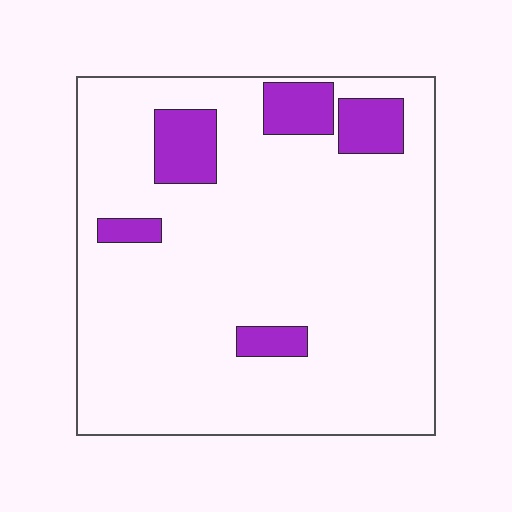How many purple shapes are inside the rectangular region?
5.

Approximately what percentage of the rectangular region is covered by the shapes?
Approximately 10%.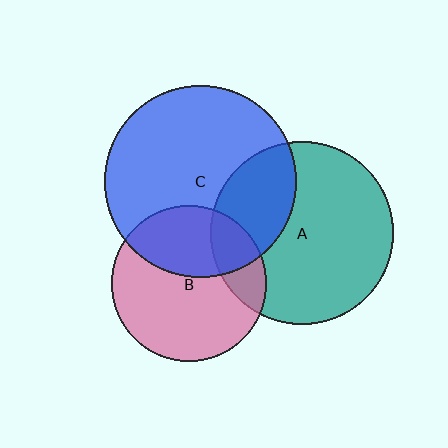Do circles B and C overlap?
Yes.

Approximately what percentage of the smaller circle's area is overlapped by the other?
Approximately 35%.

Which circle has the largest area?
Circle C (blue).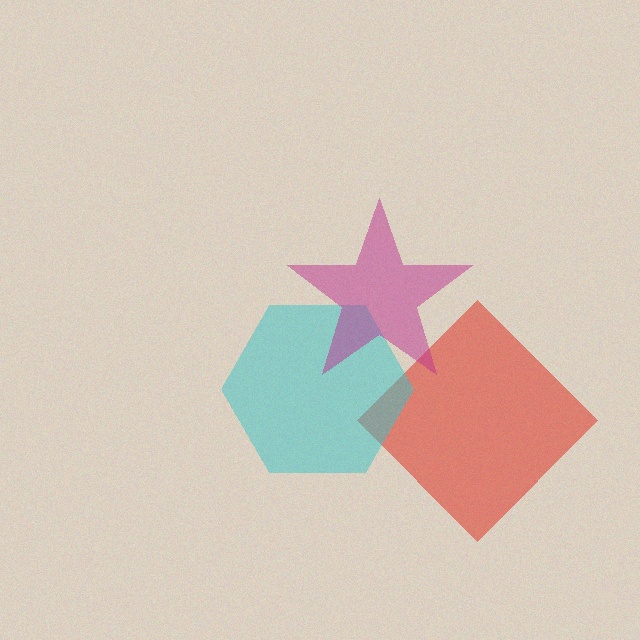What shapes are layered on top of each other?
The layered shapes are: a red diamond, a cyan hexagon, a magenta star.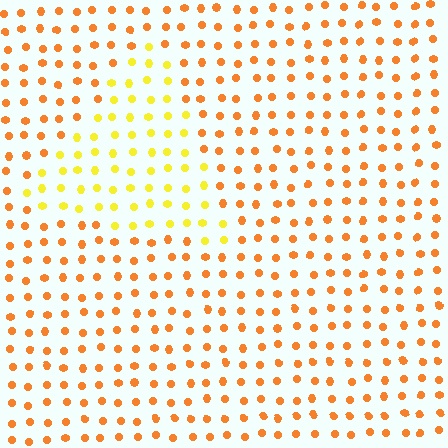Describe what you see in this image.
The image is filled with small orange elements in a uniform arrangement. A triangle-shaped region is visible where the elements are tinted to a slightly different hue, forming a subtle color boundary.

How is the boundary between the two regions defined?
The boundary is defined purely by a slight shift in hue (about 33 degrees). Spacing, size, and orientation are identical on both sides.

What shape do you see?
I see a triangle.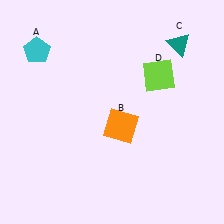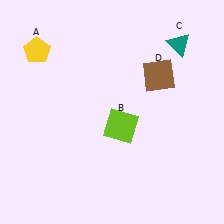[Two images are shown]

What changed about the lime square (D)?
In Image 1, D is lime. In Image 2, it changed to brown.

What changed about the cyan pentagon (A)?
In Image 1, A is cyan. In Image 2, it changed to yellow.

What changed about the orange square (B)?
In Image 1, B is orange. In Image 2, it changed to lime.